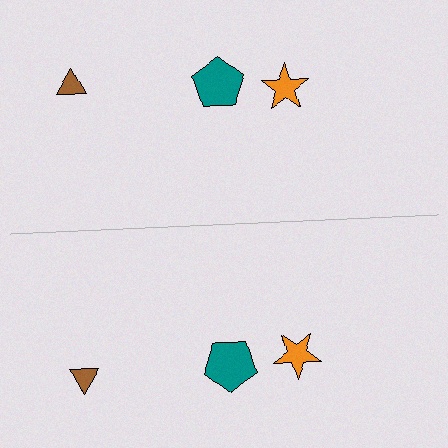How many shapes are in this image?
There are 6 shapes in this image.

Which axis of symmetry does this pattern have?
The pattern has a horizontal axis of symmetry running through the center of the image.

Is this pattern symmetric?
Yes, this pattern has bilateral (reflection) symmetry.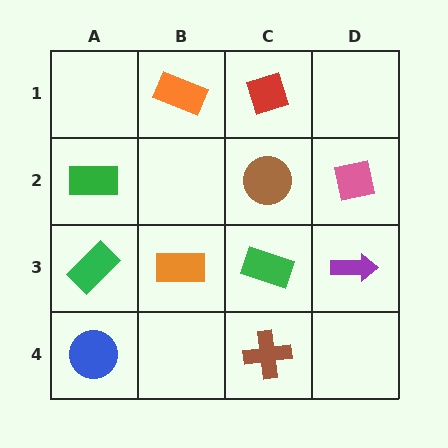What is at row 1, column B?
An orange rectangle.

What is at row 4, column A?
A blue circle.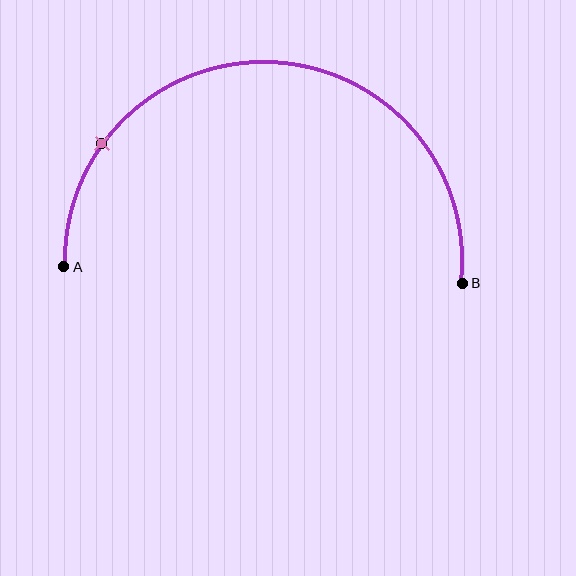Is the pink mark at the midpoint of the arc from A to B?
No. The pink mark lies on the arc but is closer to endpoint A. The arc midpoint would be at the point on the curve equidistant along the arc from both A and B.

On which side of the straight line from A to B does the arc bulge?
The arc bulges above the straight line connecting A and B.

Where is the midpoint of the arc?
The arc midpoint is the point on the curve farthest from the straight line joining A and B. It sits above that line.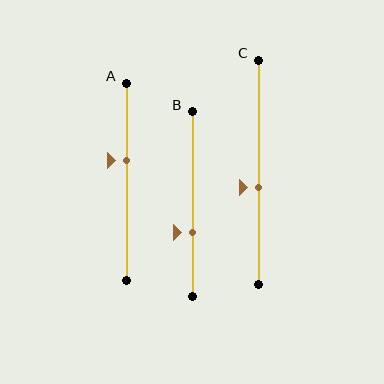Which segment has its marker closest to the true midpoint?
Segment C has its marker closest to the true midpoint.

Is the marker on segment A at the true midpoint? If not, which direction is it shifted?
No, the marker on segment A is shifted upward by about 11% of the segment length.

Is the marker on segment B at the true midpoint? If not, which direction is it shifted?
No, the marker on segment B is shifted downward by about 15% of the segment length.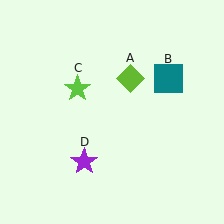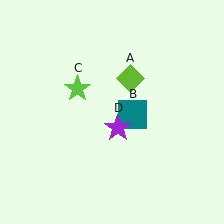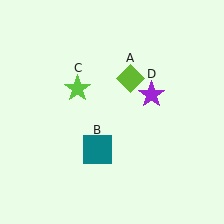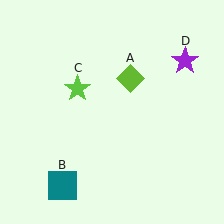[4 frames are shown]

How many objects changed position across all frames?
2 objects changed position: teal square (object B), purple star (object D).